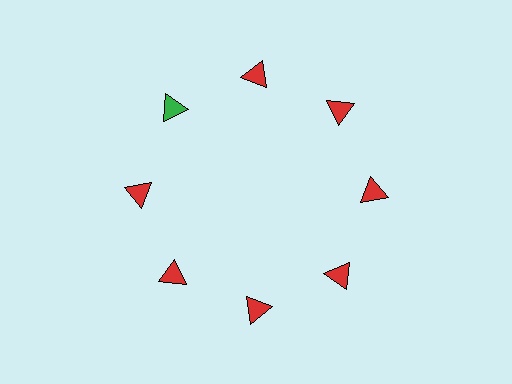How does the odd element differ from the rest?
It has a different color: green instead of red.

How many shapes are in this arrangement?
There are 8 shapes arranged in a ring pattern.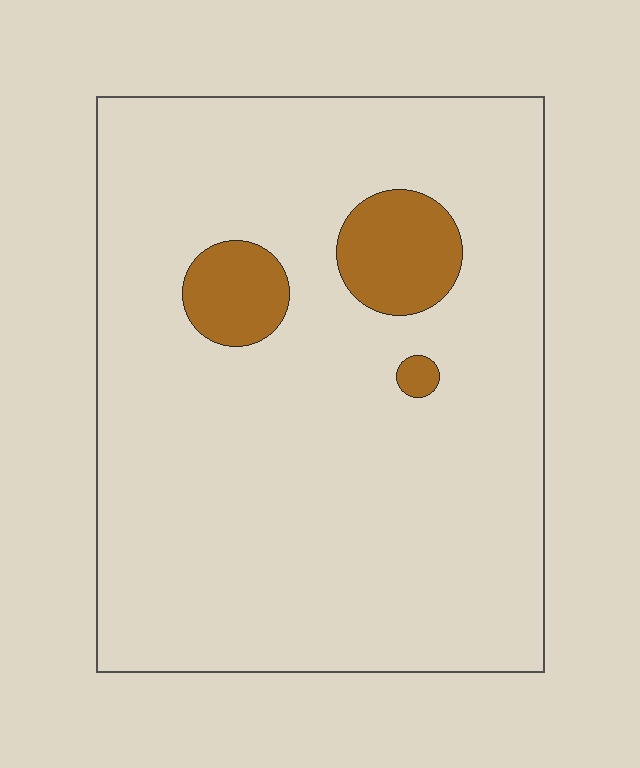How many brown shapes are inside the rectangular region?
3.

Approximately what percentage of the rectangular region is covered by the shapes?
Approximately 10%.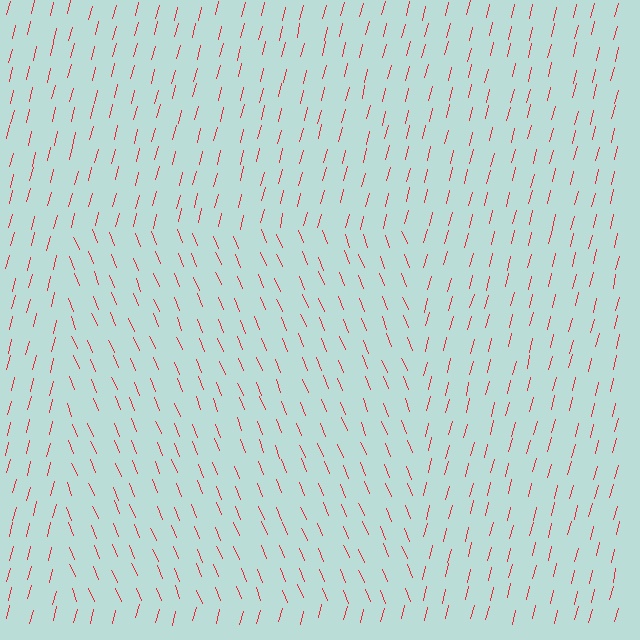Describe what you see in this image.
The image is filled with small red line segments. A rectangle region in the image has lines oriented differently from the surrounding lines, creating a visible texture boundary.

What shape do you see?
I see a rectangle.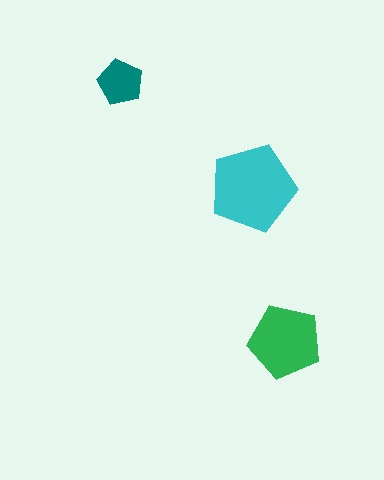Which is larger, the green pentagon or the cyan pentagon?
The cyan one.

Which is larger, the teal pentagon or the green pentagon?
The green one.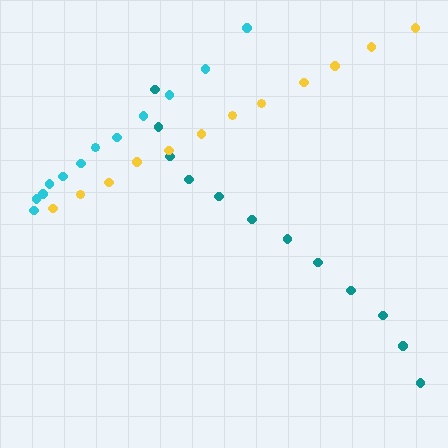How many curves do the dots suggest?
There are 3 distinct paths.